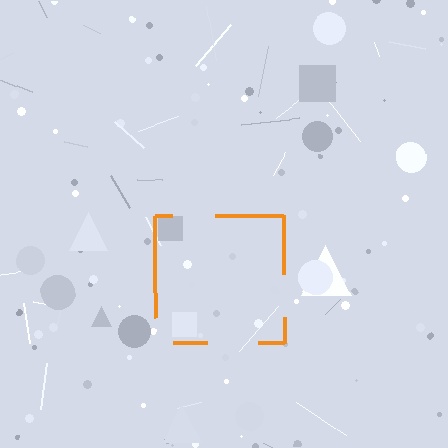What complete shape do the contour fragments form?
The contour fragments form a square.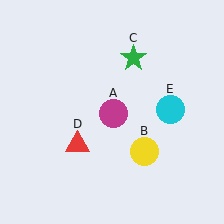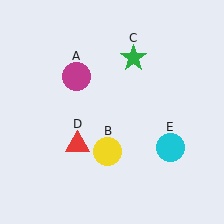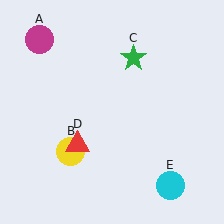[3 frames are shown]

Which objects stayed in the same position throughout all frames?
Green star (object C) and red triangle (object D) remained stationary.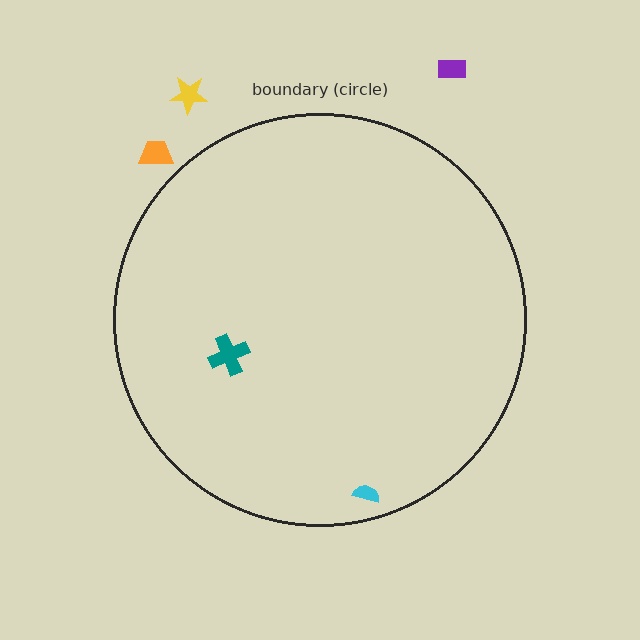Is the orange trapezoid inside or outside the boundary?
Outside.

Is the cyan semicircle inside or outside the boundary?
Inside.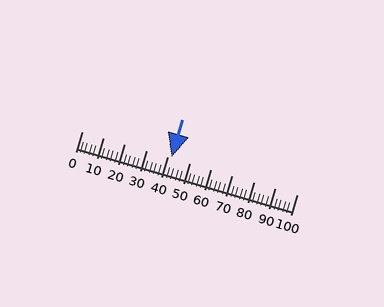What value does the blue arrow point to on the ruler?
The blue arrow points to approximately 42.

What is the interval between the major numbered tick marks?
The major tick marks are spaced 10 units apart.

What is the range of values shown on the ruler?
The ruler shows values from 0 to 100.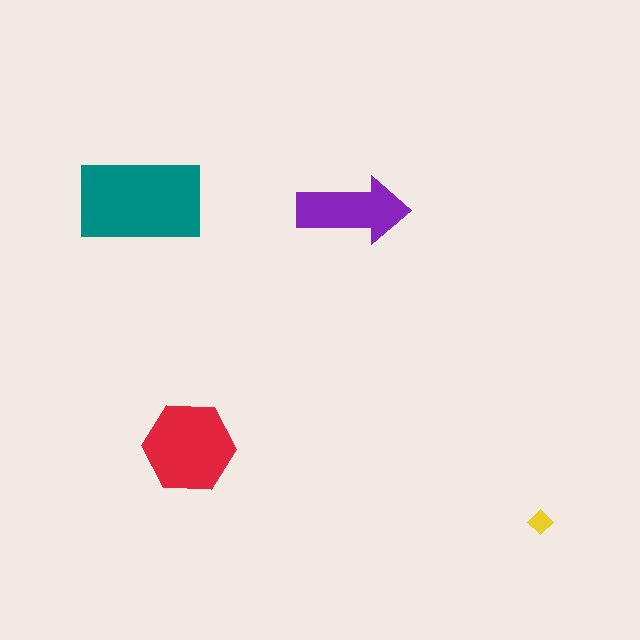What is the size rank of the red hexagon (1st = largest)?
2nd.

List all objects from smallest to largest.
The yellow diamond, the purple arrow, the red hexagon, the teal rectangle.